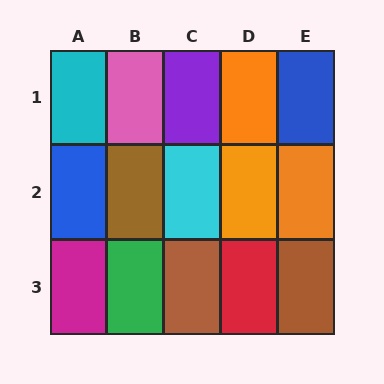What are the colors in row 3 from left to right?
Magenta, green, brown, red, brown.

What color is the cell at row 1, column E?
Blue.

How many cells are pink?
1 cell is pink.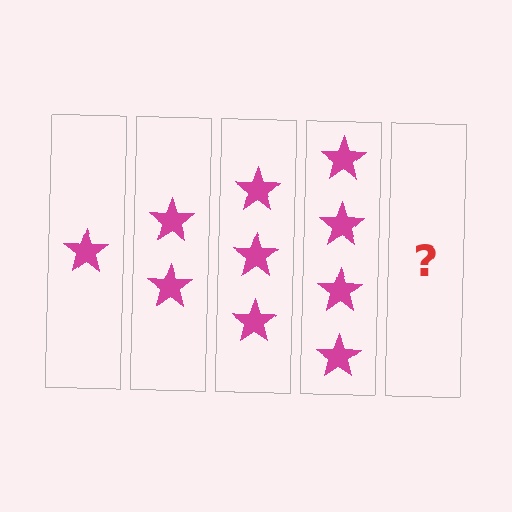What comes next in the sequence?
The next element should be 5 stars.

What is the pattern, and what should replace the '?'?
The pattern is that each step adds one more star. The '?' should be 5 stars.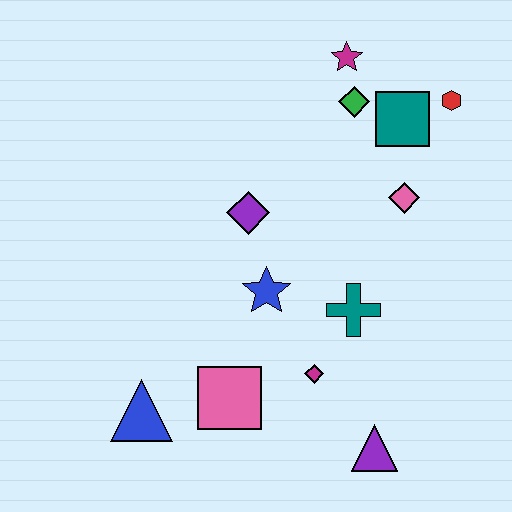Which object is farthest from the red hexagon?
The blue triangle is farthest from the red hexagon.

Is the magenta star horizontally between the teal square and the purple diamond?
Yes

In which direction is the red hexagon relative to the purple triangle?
The red hexagon is above the purple triangle.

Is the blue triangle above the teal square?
No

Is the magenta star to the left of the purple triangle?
Yes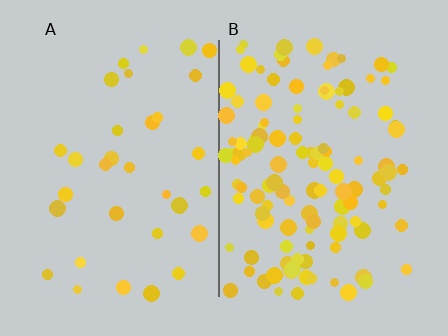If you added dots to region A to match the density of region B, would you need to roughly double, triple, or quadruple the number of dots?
Approximately quadruple.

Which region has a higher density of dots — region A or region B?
B (the right).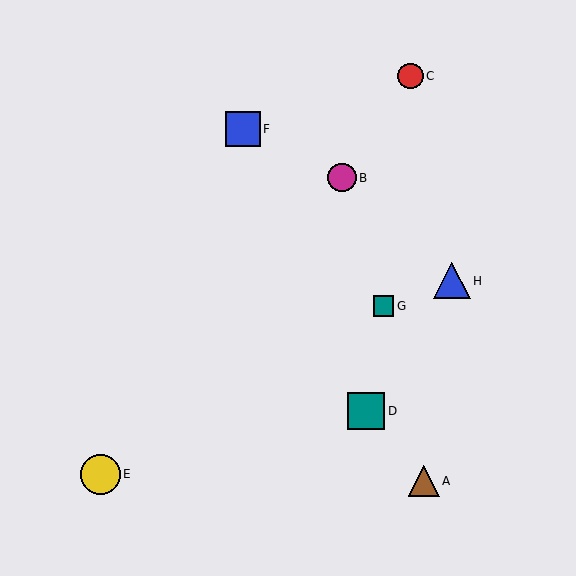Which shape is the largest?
The yellow circle (labeled E) is the largest.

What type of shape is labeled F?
Shape F is a blue square.